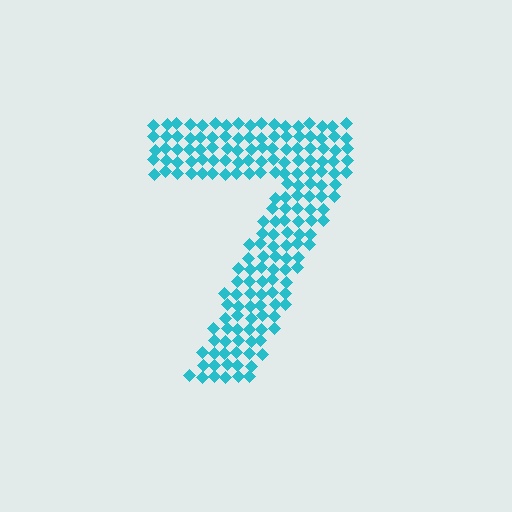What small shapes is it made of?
It is made of small diamonds.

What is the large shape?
The large shape is the digit 7.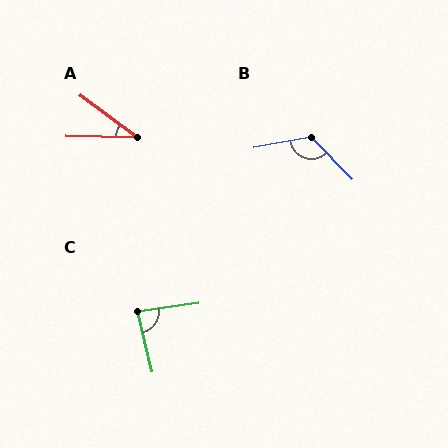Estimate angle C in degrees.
Approximately 85 degrees.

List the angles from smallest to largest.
A (35°), C (85°), B (124°).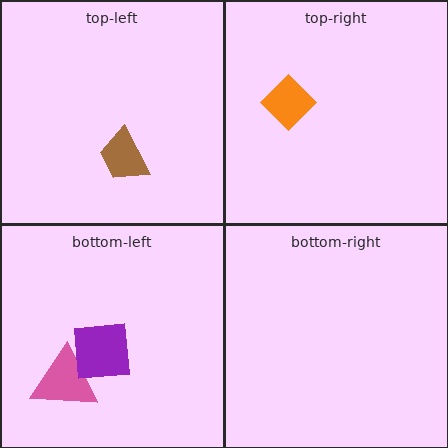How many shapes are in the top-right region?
1.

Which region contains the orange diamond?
The top-right region.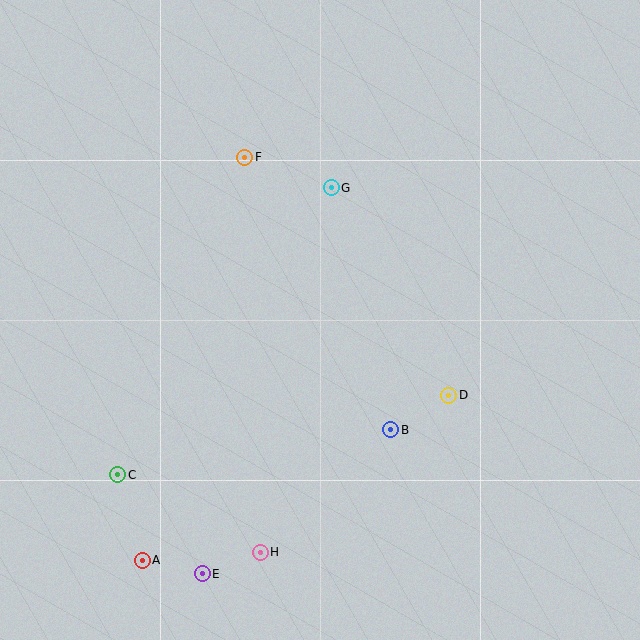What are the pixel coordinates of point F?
Point F is at (245, 157).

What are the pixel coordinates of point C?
Point C is at (118, 475).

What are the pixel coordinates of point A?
Point A is at (142, 560).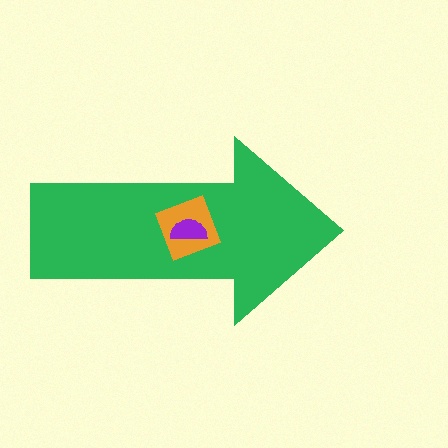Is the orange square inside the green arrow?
Yes.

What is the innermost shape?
The purple semicircle.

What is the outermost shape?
The green arrow.